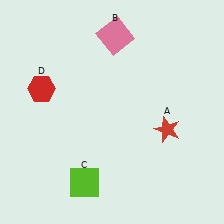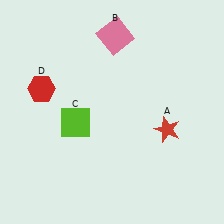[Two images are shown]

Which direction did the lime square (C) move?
The lime square (C) moved up.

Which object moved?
The lime square (C) moved up.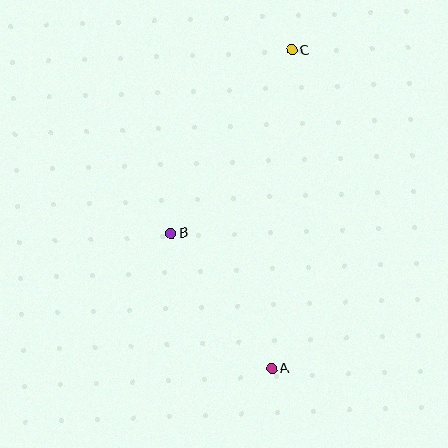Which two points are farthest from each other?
Points A and C are farthest from each other.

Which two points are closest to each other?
Points A and B are closest to each other.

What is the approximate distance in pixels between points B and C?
The distance between B and C is approximately 220 pixels.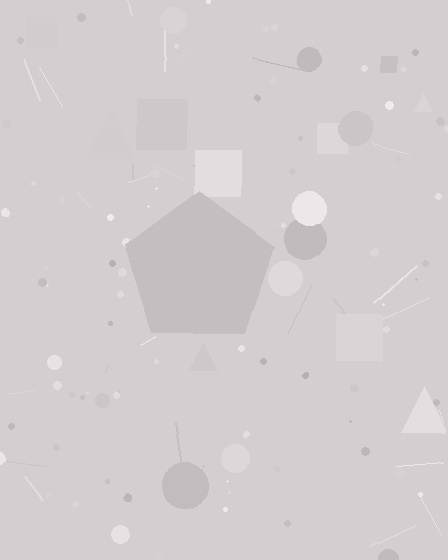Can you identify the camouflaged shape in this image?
The camouflaged shape is a pentagon.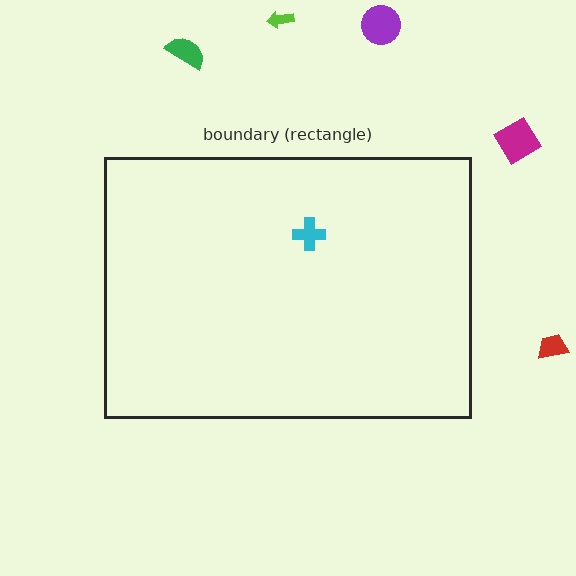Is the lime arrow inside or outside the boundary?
Outside.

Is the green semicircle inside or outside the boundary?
Outside.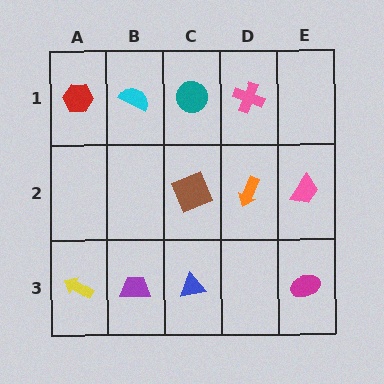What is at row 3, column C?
A blue triangle.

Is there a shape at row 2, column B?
No, that cell is empty.